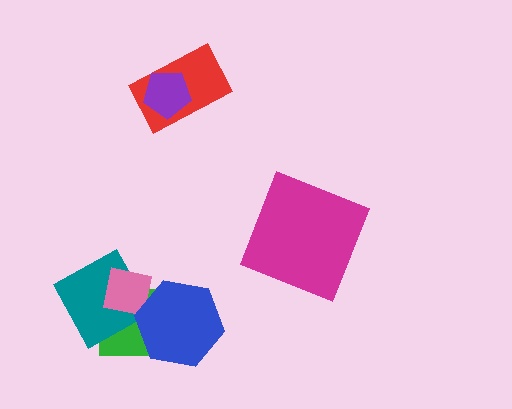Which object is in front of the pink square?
The blue hexagon is in front of the pink square.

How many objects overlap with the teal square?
2 objects overlap with the teal square.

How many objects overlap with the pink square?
3 objects overlap with the pink square.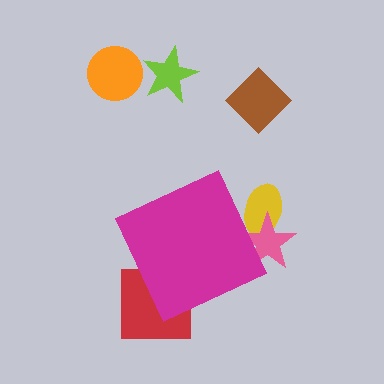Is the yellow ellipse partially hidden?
Yes, the yellow ellipse is partially hidden behind the magenta diamond.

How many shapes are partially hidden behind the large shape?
3 shapes are partially hidden.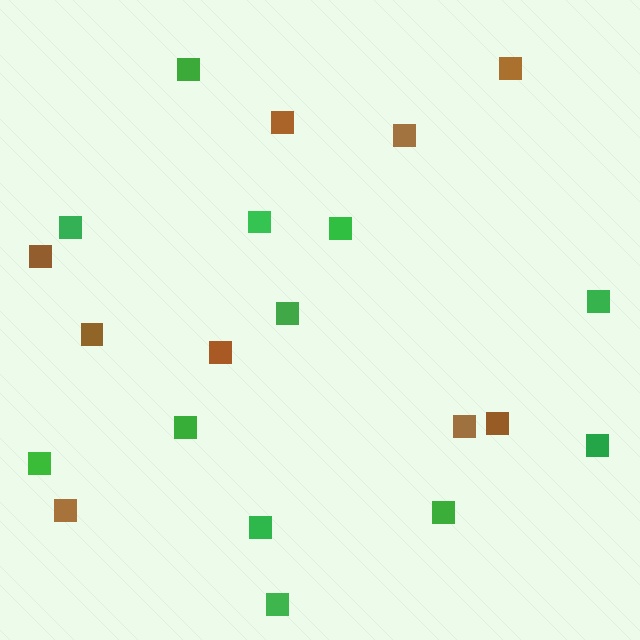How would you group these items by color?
There are 2 groups: one group of brown squares (9) and one group of green squares (12).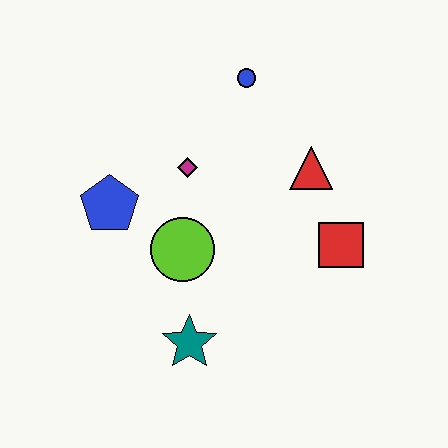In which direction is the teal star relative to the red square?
The teal star is to the left of the red square.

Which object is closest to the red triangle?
The red square is closest to the red triangle.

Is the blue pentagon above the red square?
Yes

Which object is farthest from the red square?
The blue pentagon is farthest from the red square.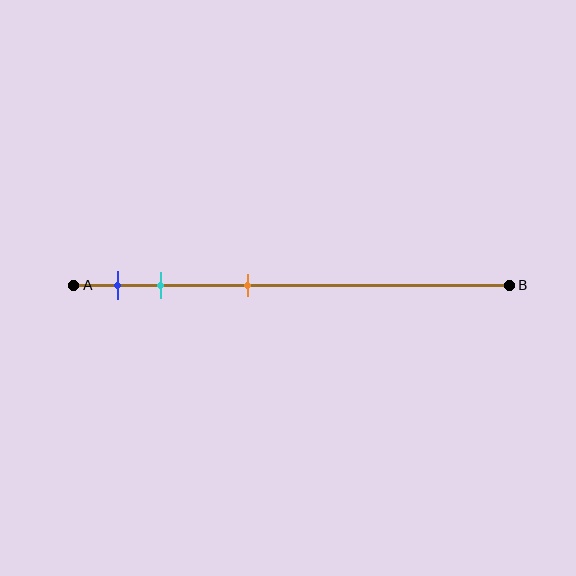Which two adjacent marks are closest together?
The blue and cyan marks are the closest adjacent pair.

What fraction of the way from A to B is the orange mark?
The orange mark is approximately 40% (0.4) of the way from A to B.